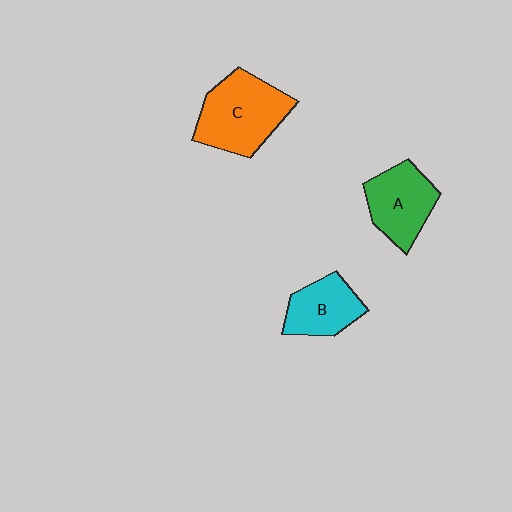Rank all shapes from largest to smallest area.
From largest to smallest: C (orange), A (green), B (cyan).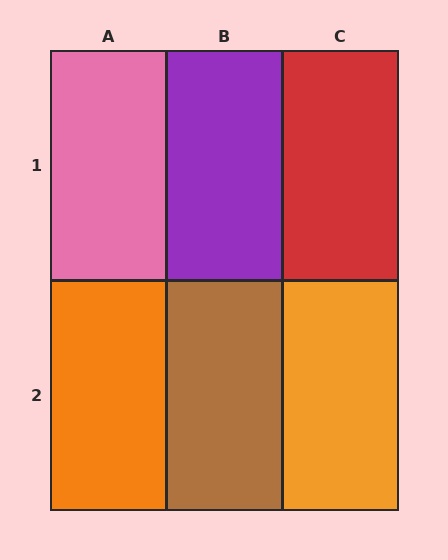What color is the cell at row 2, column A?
Orange.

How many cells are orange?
2 cells are orange.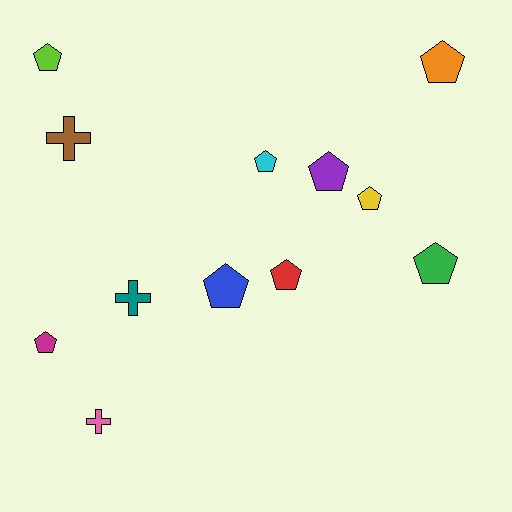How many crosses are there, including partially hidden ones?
There are 3 crosses.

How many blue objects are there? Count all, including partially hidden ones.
There is 1 blue object.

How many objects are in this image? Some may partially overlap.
There are 12 objects.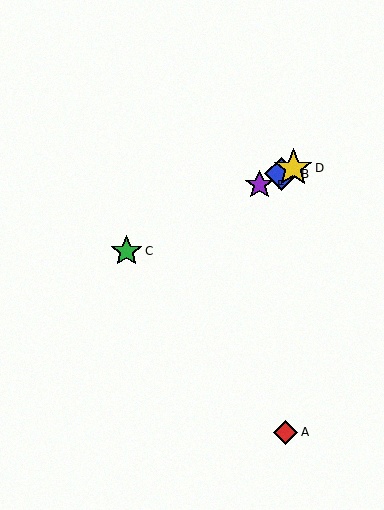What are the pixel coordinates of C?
Object C is at (126, 251).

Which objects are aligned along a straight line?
Objects B, C, D, E are aligned along a straight line.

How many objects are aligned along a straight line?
4 objects (B, C, D, E) are aligned along a straight line.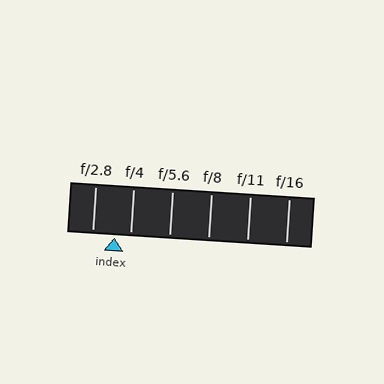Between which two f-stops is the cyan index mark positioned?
The index mark is between f/2.8 and f/4.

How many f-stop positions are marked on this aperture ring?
There are 6 f-stop positions marked.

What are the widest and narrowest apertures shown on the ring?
The widest aperture shown is f/2.8 and the narrowest is f/16.